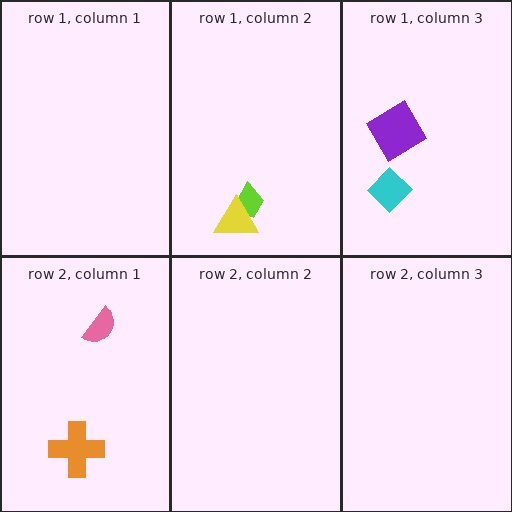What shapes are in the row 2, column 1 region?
The pink semicircle, the orange cross.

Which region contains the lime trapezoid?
The row 1, column 2 region.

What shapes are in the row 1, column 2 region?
The lime trapezoid, the yellow triangle.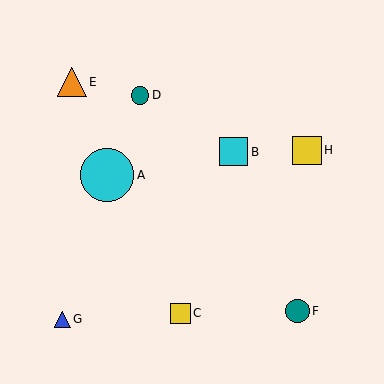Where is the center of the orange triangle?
The center of the orange triangle is at (72, 82).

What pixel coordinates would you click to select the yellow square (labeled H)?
Click at (307, 150) to select the yellow square H.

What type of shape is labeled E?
Shape E is an orange triangle.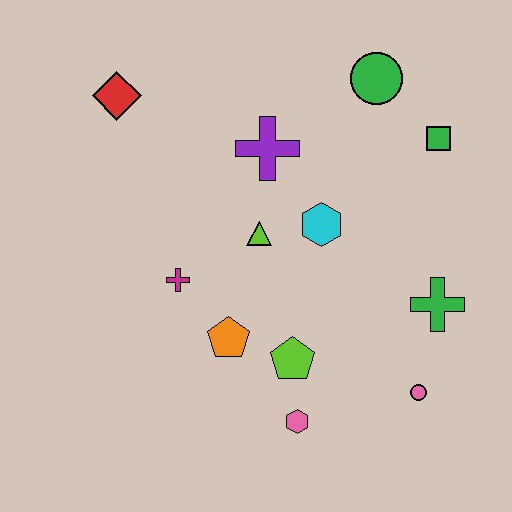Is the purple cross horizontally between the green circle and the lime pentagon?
No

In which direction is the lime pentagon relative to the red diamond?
The lime pentagon is below the red diamond.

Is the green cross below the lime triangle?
Yes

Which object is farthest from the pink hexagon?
The red diamond is farthest from the pink hexagon.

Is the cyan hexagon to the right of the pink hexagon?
Yes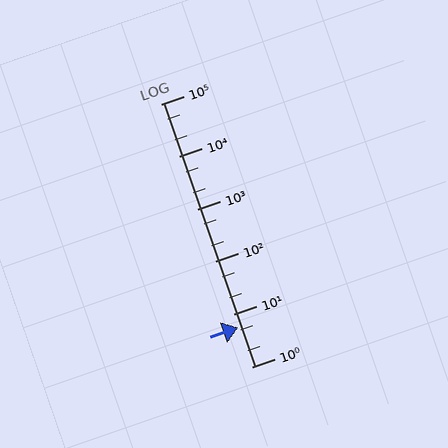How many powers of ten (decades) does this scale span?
The scale spans 5 decades, from 1 to 100000.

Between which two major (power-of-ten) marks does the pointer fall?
The pointer is between 1 and 10.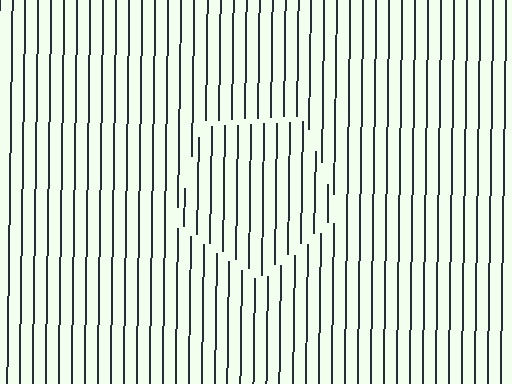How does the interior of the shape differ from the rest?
The interior of the shape contains the same grating, shifted by half a period — the contour is defined by the phase discontinuity where line-ends from the inner and outer gratings abut.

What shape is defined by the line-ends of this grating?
An illusory pentagon. The interior of the shape contains the same grating, shifted by half a period — the contour is defined by the phase discontinuity where line-ends from the inner and outer gratings abut.